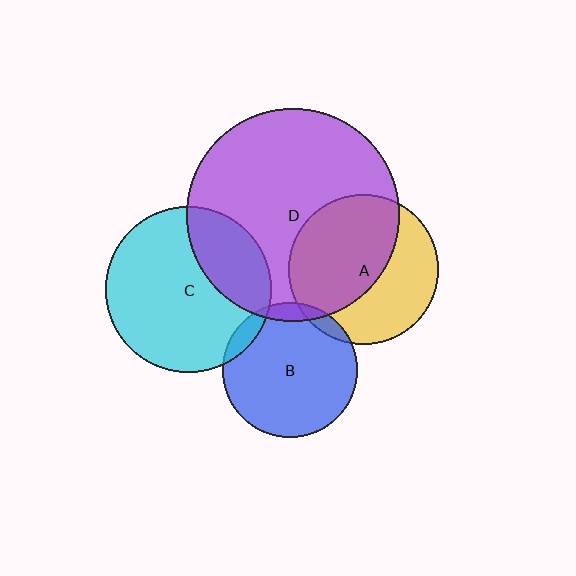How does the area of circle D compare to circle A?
Approximately 2.0 times.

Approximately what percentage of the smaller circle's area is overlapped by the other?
Approximately 25%.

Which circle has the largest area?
Circle D (purple).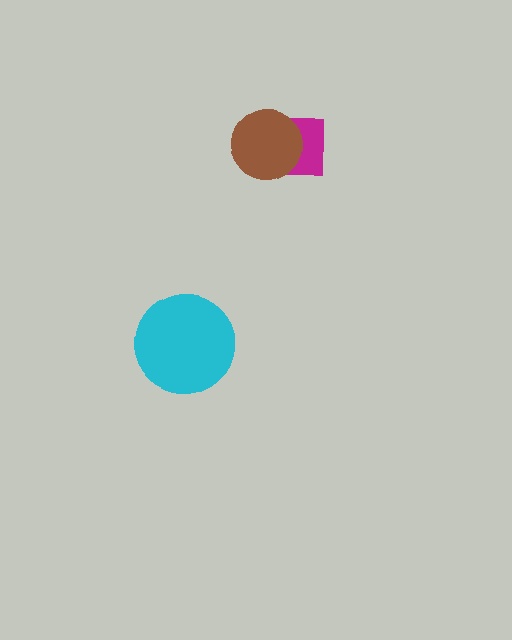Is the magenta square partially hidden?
Yes, it is partially covered by another shape.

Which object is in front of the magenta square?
The brown circle is in front of the magenta square.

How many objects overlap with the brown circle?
1 object overlaps with the brown circle.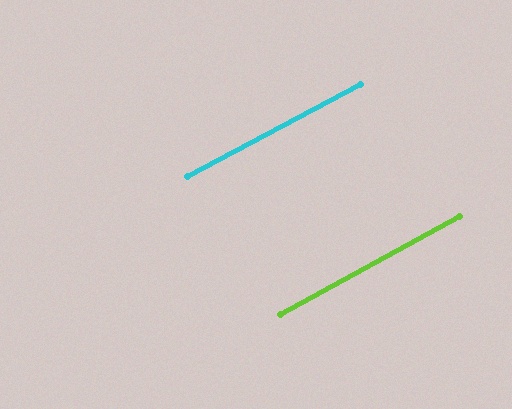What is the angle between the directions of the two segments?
Approximately 0 degrees.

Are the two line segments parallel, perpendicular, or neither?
Parallel — their directions differ by only 0.5°.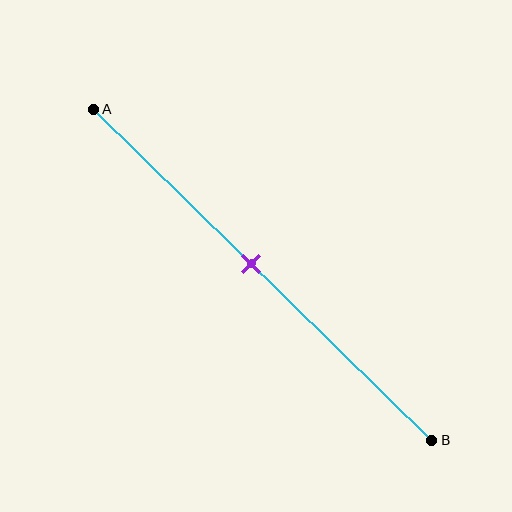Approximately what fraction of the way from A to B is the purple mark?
The purple mark is approximately 45% of the way from A to B.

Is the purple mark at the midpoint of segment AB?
No, the mark is at about 45% from A, not at the 50% midpoint.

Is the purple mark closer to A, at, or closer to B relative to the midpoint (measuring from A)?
The purple mark is closer to point A than the midpoint of segment AB.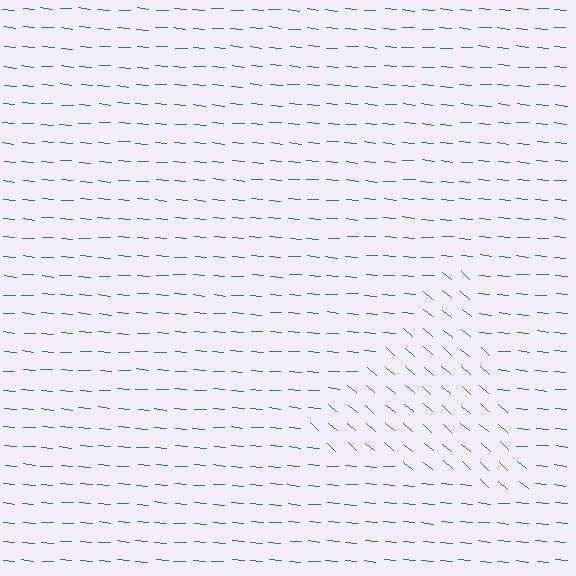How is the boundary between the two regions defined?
The boundary is defined purely by a change in line orientation (approximately 36 degrees difference). All lines are the same color and thickness.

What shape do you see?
I see a triangle.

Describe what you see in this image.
The image is filled with small teal line segments. A triangle region in the image has lines oriented differently from the surrounding lines, creating a visible texture boundary.